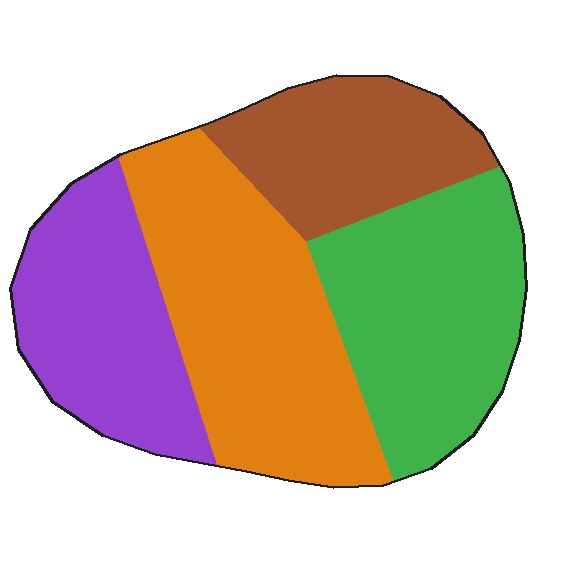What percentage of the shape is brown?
Brown takes up about one fifth (1/5) of the shape.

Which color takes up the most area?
Orange, at roughly 30%.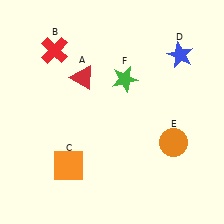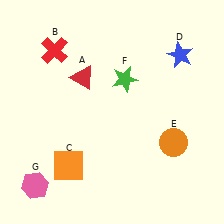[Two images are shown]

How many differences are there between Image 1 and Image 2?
There is 1 difference between the two images.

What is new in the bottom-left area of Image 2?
A pink hexagon (G) was added in the bottom-left area of Image 2.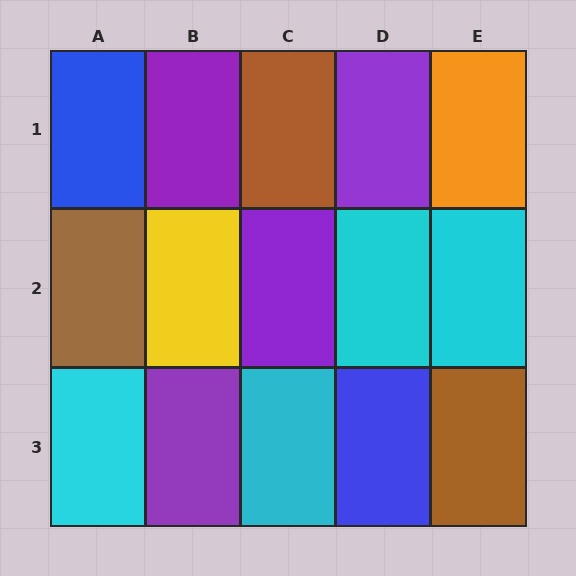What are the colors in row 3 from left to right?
Cyan, purple, cyan, blue, brown.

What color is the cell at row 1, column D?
Purple.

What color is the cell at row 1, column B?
Purple.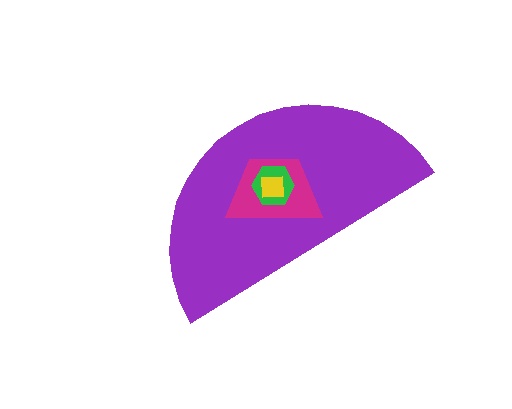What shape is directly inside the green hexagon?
The yellow square.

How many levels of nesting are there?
4.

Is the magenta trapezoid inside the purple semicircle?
Yes.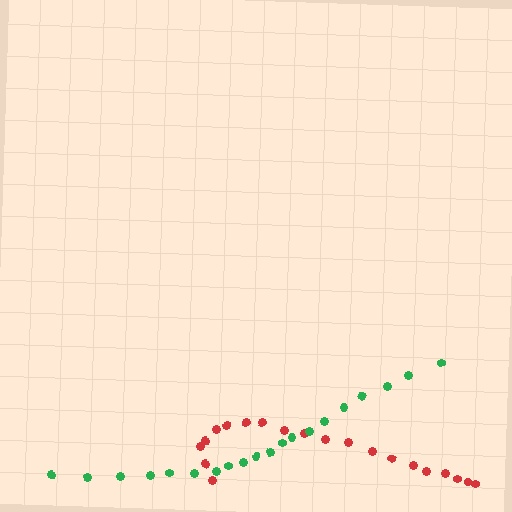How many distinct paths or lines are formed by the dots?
There are 2 distinct paths.